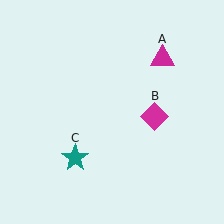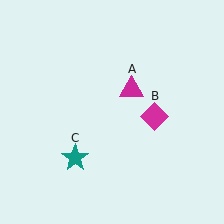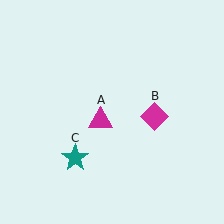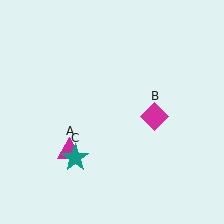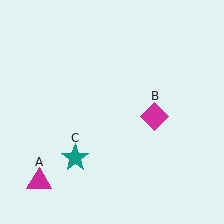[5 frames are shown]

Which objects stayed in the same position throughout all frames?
Magenta diamond (object B) and teal star (object C) remained stationary.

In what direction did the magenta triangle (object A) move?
The magenta triangle (object A) moved down and to the left.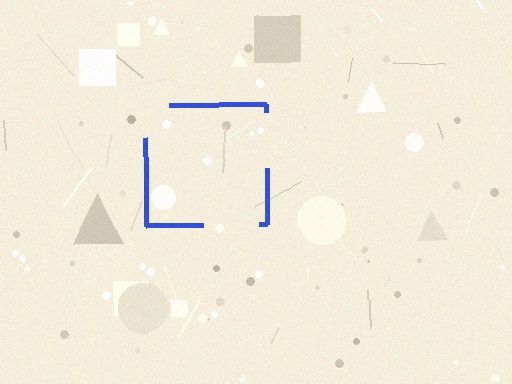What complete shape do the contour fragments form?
The contour fragments form a square.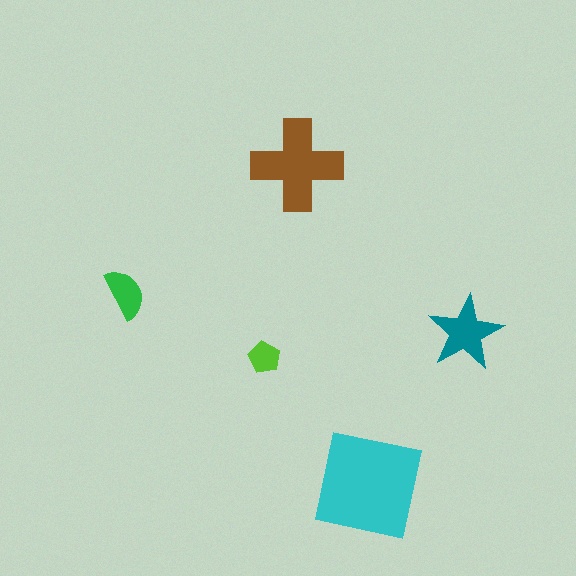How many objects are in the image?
There are 5 objects in the image.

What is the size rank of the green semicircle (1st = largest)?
4th.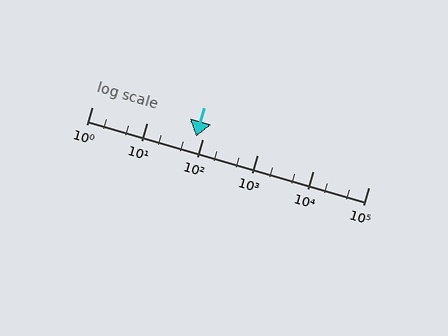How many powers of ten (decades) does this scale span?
The scale spans 5 decades, from 1 to 100000.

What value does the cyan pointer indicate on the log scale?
The pointer indicates approximately 77.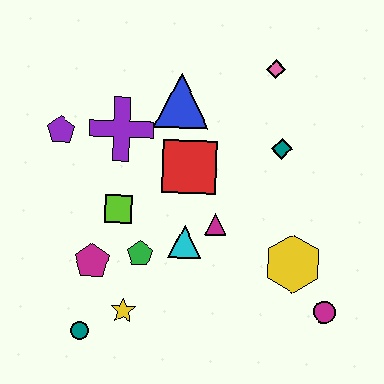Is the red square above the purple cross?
No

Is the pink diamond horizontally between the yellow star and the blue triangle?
No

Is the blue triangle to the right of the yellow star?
Yes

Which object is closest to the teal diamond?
The pink diamond is closest to the teal diamond.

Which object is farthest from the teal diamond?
The teal circle is farthest from the teal diamond.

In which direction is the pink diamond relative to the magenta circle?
The pink diamond is above the magenta circle.